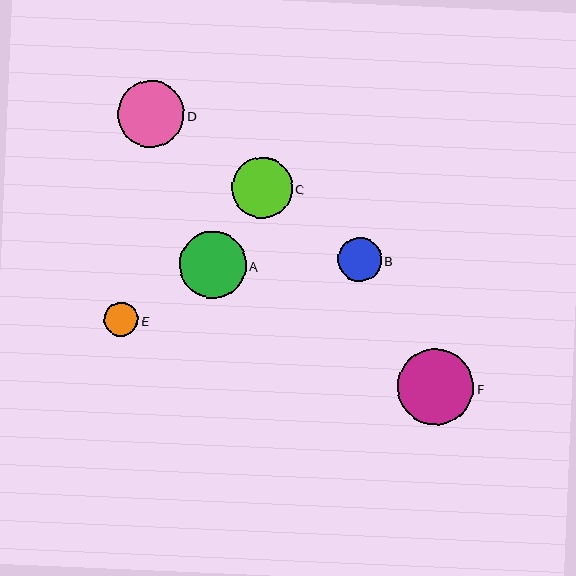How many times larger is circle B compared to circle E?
Circle B is approximately 1.3 times the size of circle E.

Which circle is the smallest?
Circle E is the smallest with a size of approximately 34 pixels.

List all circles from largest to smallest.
From largest to smallest: F, A, D, C, B, E.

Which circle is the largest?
Circle F is the largest with a size of approximately 76 pixels.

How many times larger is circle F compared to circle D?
Circle F is approximately 1.1 times the size of circle D.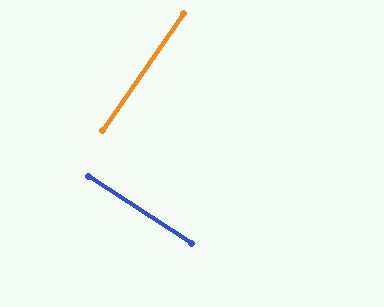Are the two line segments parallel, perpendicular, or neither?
Perpendicular — they meet at approximately 88°.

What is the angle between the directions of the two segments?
Approximately 88 degrees.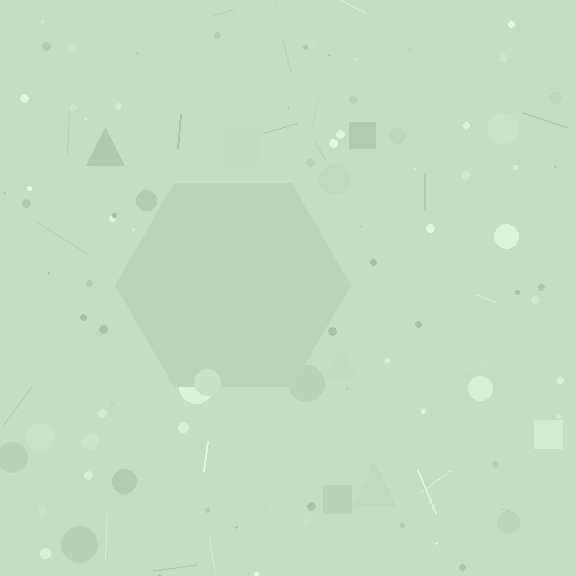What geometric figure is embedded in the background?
A hexagon is embedded in the background.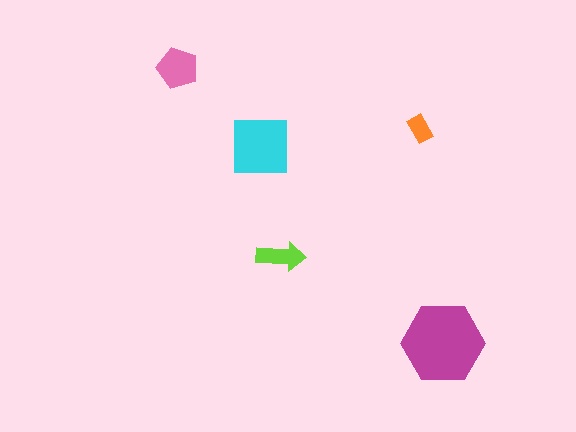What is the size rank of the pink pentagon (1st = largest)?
3rd.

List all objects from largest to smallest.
The magenta hexagon, the cyan square, the pink pentagon, the lime arrow, the orange rectangle.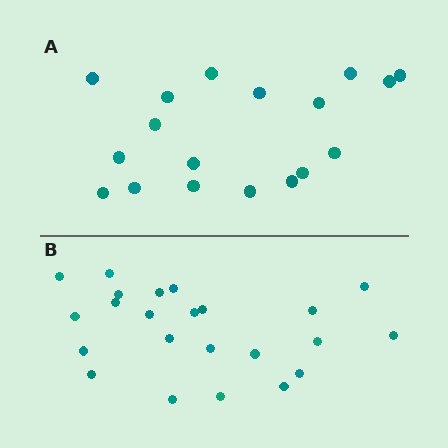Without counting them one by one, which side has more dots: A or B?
Region B (the bottom region) has more dots.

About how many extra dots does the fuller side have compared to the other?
Region B has about 5 more dots than region A.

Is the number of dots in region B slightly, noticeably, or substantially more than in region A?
Region B has noticeably more, but not dramatically so. The ratio is roughly 1.3 to 1.